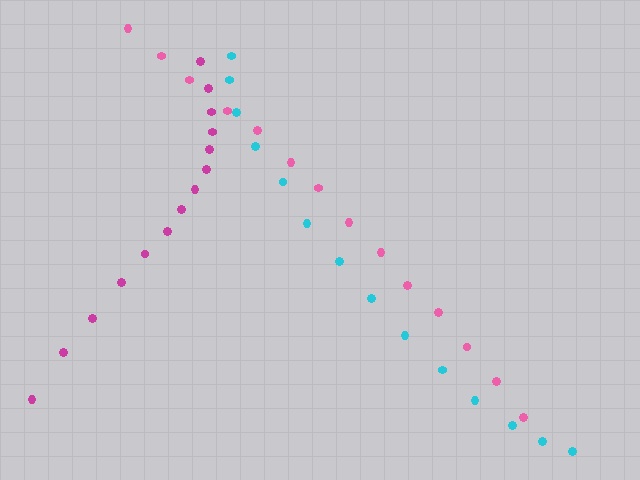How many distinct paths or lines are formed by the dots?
There are 3 distinct paths.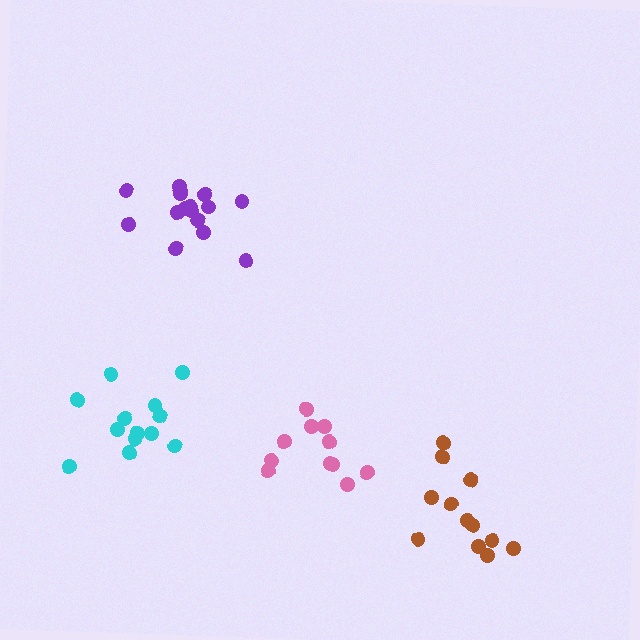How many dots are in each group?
Group 1: 13 dots, Group 2: 15 dots, Group 3: 12 dots, Group 4: 11 dots (51 total).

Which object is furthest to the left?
The cyan cluster is leftmost.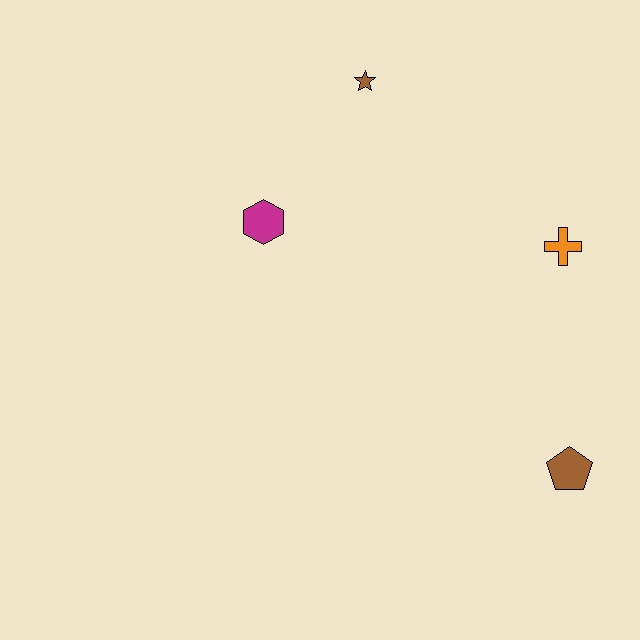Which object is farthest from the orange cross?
The magenta hexagon is farthest from the orange cross.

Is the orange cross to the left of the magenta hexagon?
No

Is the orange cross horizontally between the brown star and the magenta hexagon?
No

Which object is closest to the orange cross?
The brown pentagon is closest to the orange cross.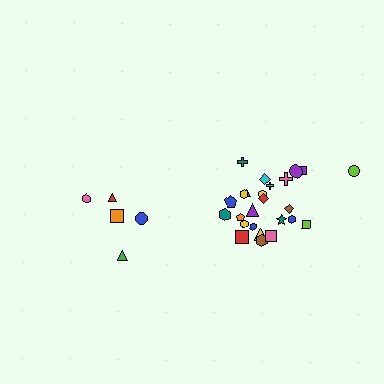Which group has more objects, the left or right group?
The right group.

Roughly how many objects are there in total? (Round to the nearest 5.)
Roughly 30 objects in total.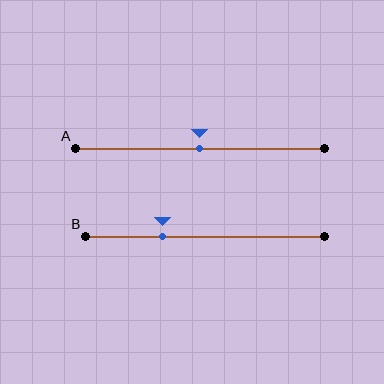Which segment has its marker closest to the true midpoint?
Segment A has its marker closest to the true midpoint.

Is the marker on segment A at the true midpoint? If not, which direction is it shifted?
Yes, the marker on segment A is at the true midpoint.